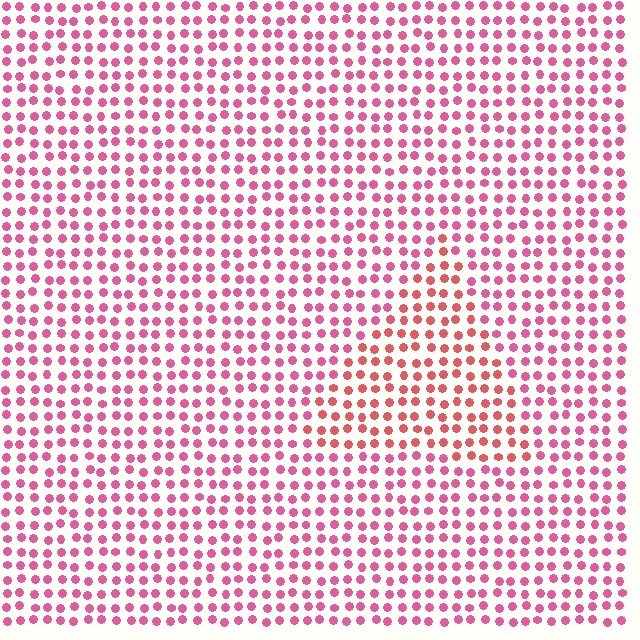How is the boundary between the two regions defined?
The boundary is defined purely by a slight shift in hue (about 25 degrees). Spacing, size, and orientation are identical on both sides.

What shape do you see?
I see a triangle.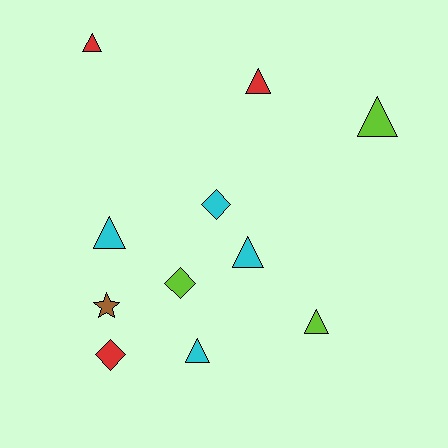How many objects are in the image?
There are 11 objects.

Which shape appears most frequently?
Triangle, with 7 objects.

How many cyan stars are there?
There are no cyan stars.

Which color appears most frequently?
Cyan, with 4 objects.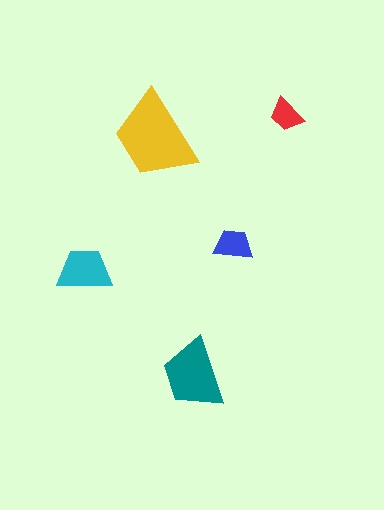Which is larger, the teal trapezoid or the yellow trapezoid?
The yellow one.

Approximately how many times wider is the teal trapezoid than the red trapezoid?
About 2 times wider.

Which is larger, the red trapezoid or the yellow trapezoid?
The yellow one.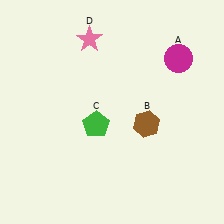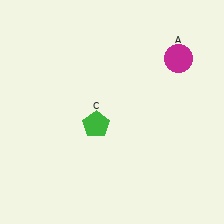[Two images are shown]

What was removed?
The brown hexagon (B), the pink star (D) were removed in Image 2.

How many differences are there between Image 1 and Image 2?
There are 2 differences between the two images.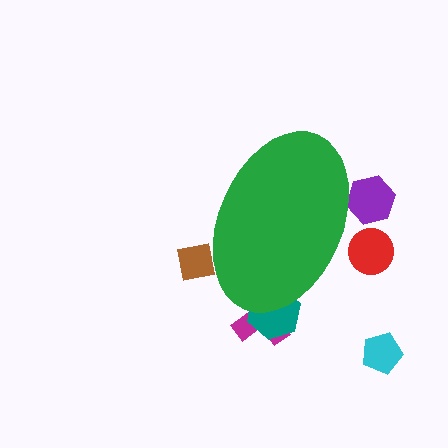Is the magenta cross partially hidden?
Yes, the magenta cross is partially hidden behind the green ellipse.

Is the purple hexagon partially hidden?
Yes, the purple hexagon is partially hidden behind the green ellipse.